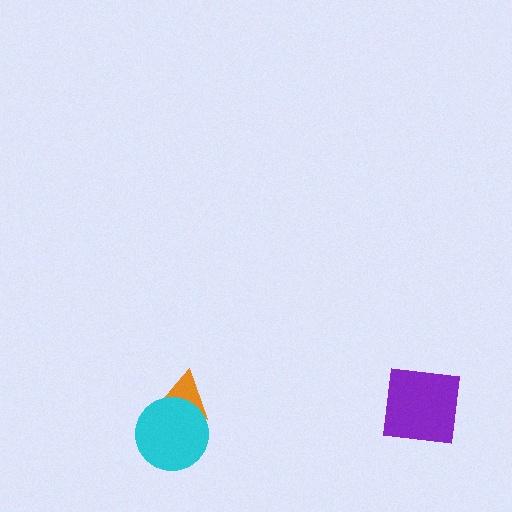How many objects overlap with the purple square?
0 objects overlap with the purple square.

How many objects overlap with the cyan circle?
1 object overlaps with the cyan circle.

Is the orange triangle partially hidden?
Yes, it is partially covered by another shape.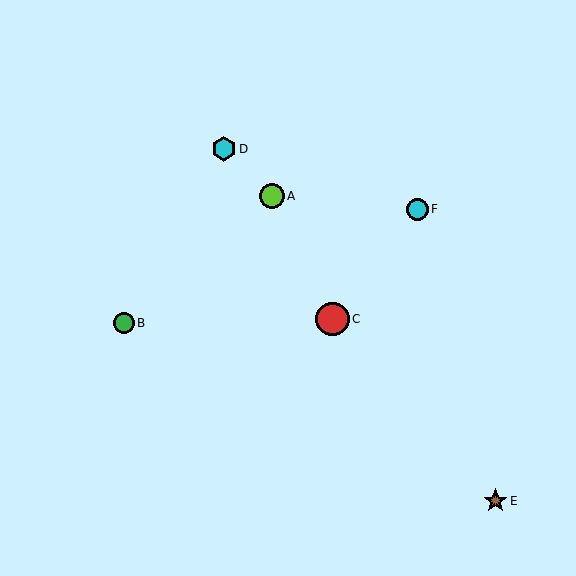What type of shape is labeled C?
Shape C is a red circle.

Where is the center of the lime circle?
The center of the lime circle is at (272, 196).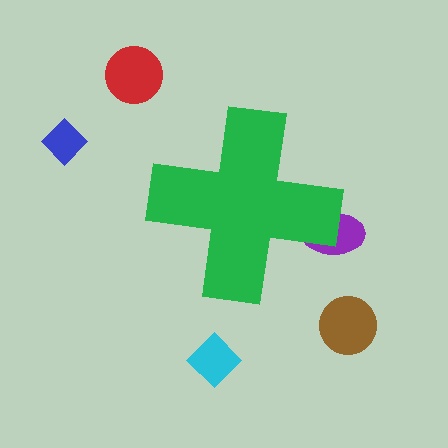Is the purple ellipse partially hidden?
Yes, the purple ellipse is partially hidden behind the green cross.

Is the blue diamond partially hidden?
No, the blue diamond is fully visible.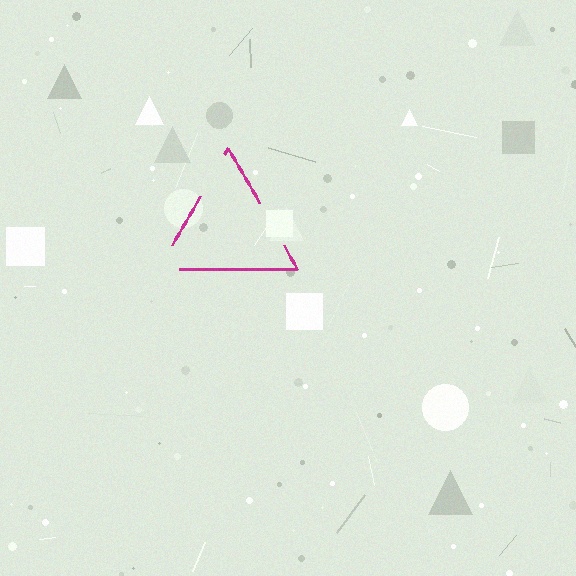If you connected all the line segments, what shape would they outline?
They would outline a triangle.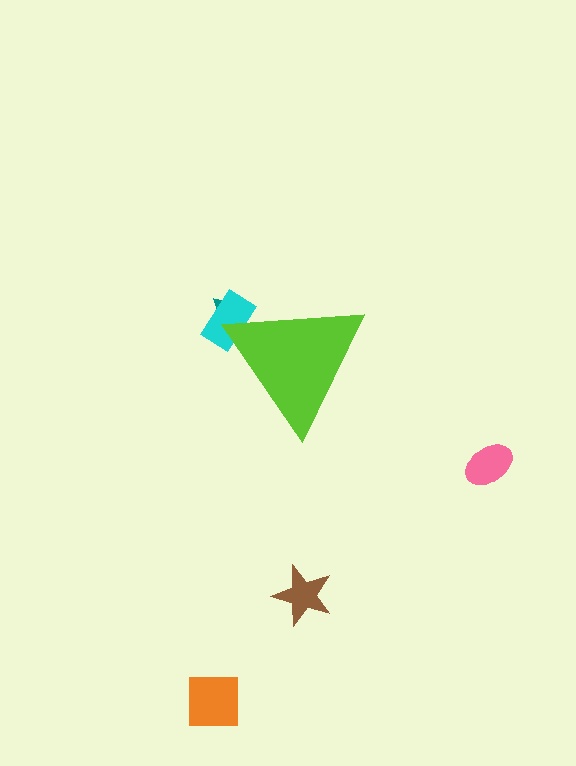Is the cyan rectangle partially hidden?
Yes, the cyan rectangle is partially hidden behind the lime triangle.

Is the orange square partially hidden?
No, the orange square is fully visible.